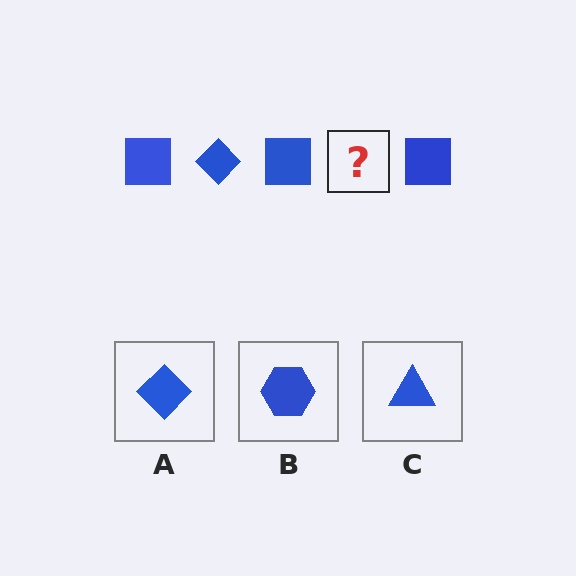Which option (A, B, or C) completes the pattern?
A.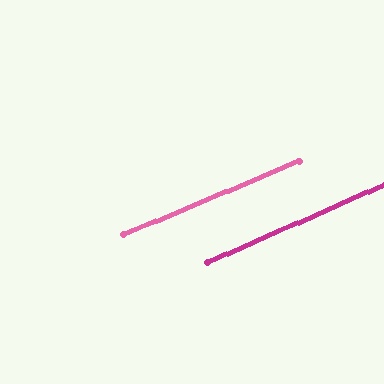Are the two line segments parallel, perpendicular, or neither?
Parallel — their directions differ by only 0.9°.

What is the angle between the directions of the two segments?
Approximately 1 degree.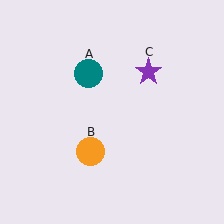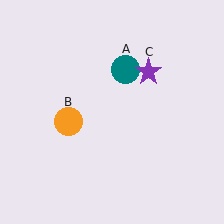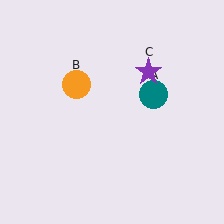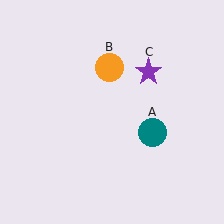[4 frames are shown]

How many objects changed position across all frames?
2 objects changed position: teal circle (object A), orange circle (object B).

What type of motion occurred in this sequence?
The teal circle (object A), orange circle (object B) rotated clockwise around the center of the scene.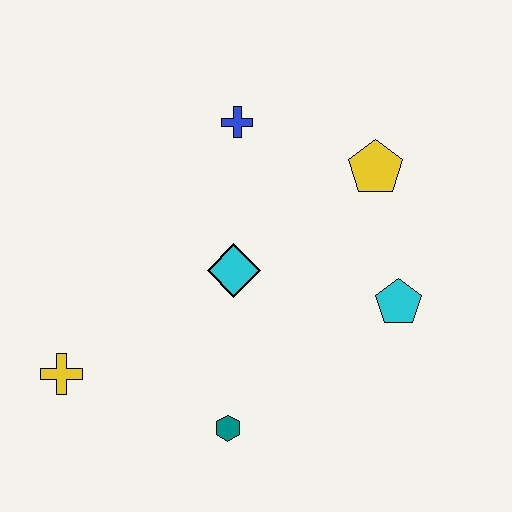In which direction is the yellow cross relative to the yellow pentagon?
The yellow cross is to the left of the yellow pentagon.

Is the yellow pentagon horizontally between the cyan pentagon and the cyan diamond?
Yes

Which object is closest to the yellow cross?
The teal hexagon is closest to the yellow cross.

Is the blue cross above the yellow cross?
Yes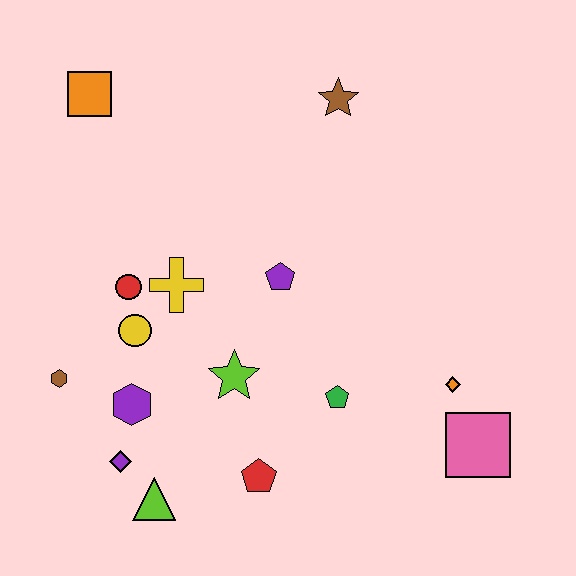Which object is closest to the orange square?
The red circle is closest to the orange square.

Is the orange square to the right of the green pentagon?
No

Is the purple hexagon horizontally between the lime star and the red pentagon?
No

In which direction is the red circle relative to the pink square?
The red circle is to the left of the pink square.